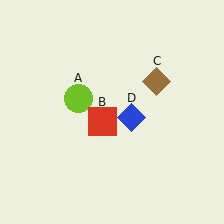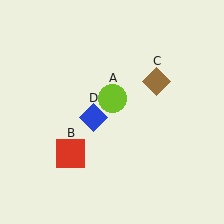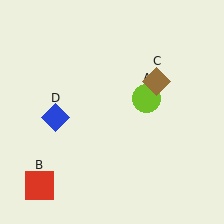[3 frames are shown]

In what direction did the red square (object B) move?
The red square (object B) moved down and to the left.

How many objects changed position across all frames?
3 objects changed position: lime circle (object A), red square (object B), blue diamond (object D).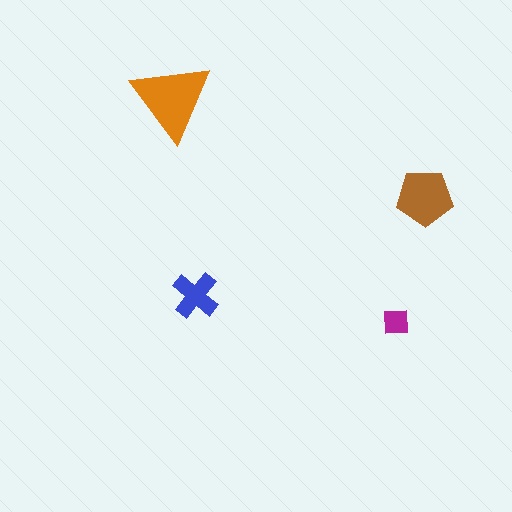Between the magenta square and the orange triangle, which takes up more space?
The orange triangle.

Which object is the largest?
The orange triangle.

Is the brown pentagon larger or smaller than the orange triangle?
Smaller.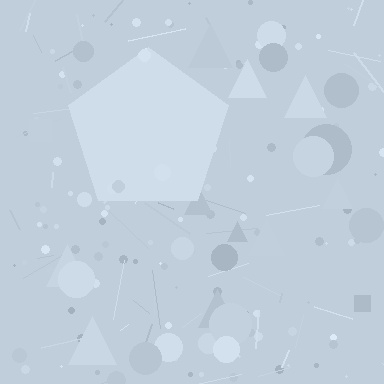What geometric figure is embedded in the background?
A pentagon is embedded in the background.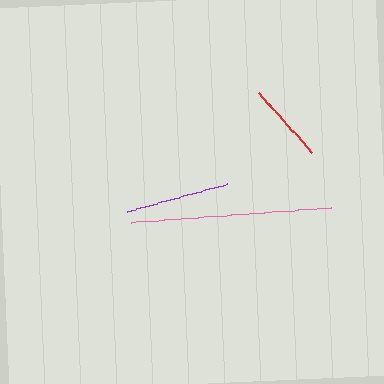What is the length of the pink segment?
The pink segment is approximately 200 pixels long.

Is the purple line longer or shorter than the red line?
The purple line is longer than the red line.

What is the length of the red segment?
The red segment is approximately 81 pixels long.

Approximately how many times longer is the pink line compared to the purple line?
The pink line is approximately 1.9 times the length of the purple line.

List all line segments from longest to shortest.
From longest to shortest: pink, purple, red.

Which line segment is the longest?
The pink line is the longest at approximately 200 pixels.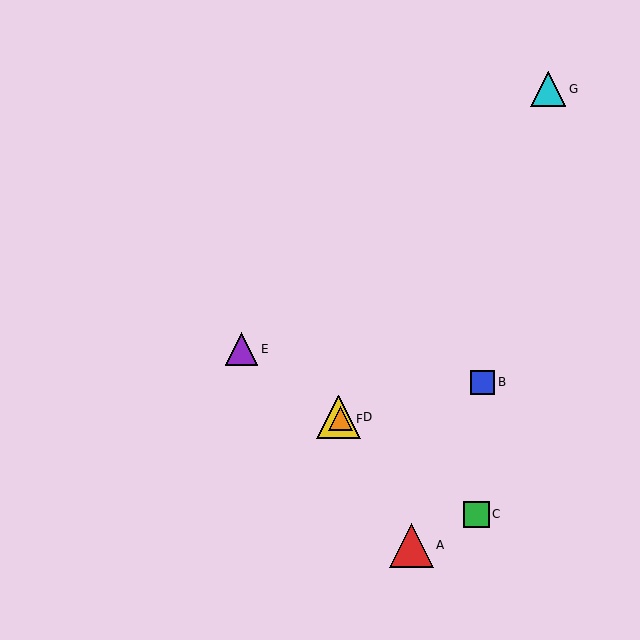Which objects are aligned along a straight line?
Objects C, D, E, F are aligned along a straight line.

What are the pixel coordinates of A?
Object A is at (411, 545).